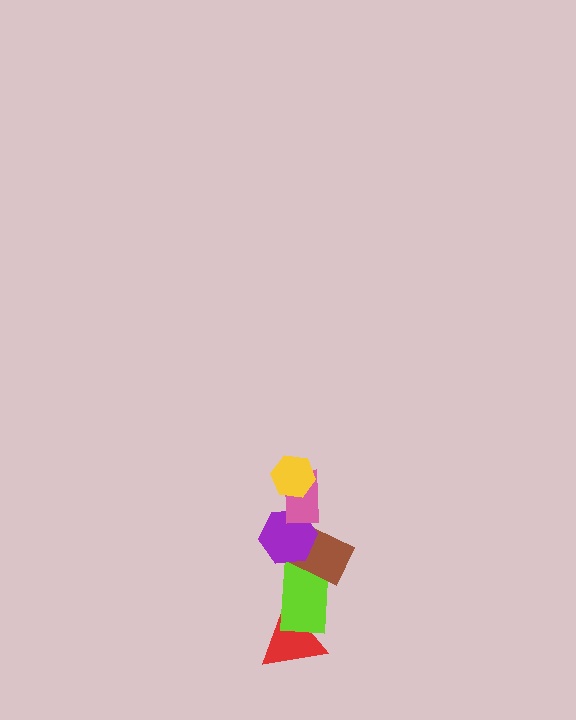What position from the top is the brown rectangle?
The brown rectangle is 4th from the top.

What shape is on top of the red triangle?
The lime rectangle is on top of the red triangle.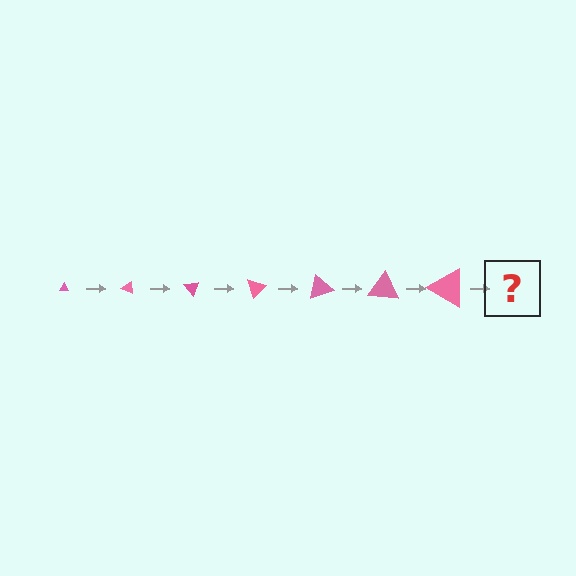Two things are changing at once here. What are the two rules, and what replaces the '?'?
The two rules are that the triangle grows larger each step and it rotates 25 degrees each step. The '?' should be a triangle, larger than the previous one and rotated 175 degrees from the start.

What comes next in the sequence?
The next element should be a triangle, larger than the previous one and rotated 175 degrees from the start.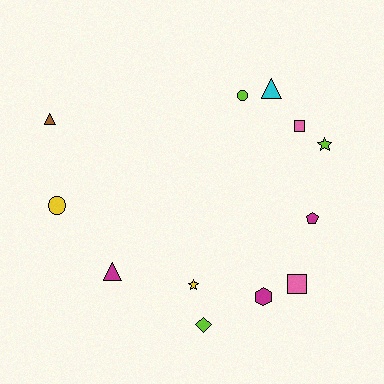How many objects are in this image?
There are 12 objects.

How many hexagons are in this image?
There is 1 hexagon.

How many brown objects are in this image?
There is 1 brown object.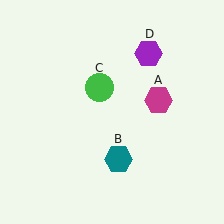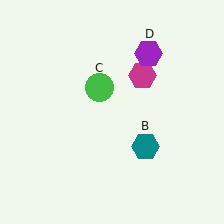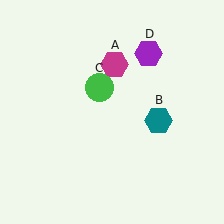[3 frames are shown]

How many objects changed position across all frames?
2 objects changed position: magenta hexagon (object A), teal hexagon (object B).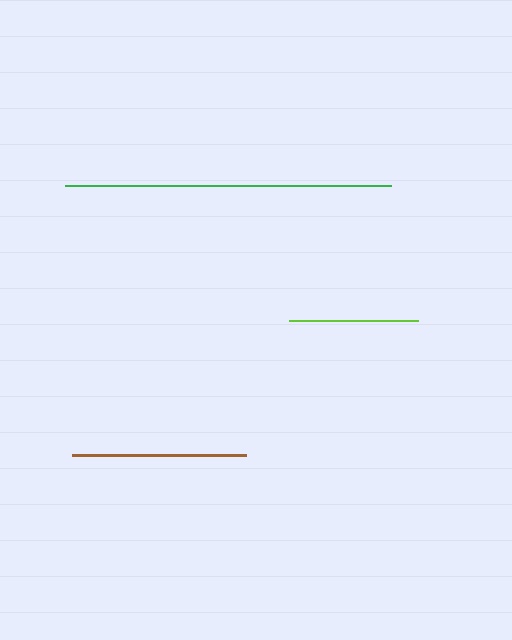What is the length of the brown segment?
The brown segment is approximately 175 pixels long.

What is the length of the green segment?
The green segment is approximately 326 pixels long.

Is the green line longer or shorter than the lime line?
The green line is longer than the lime line.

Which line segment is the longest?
The green line is the longest at approximately 326 pixels.